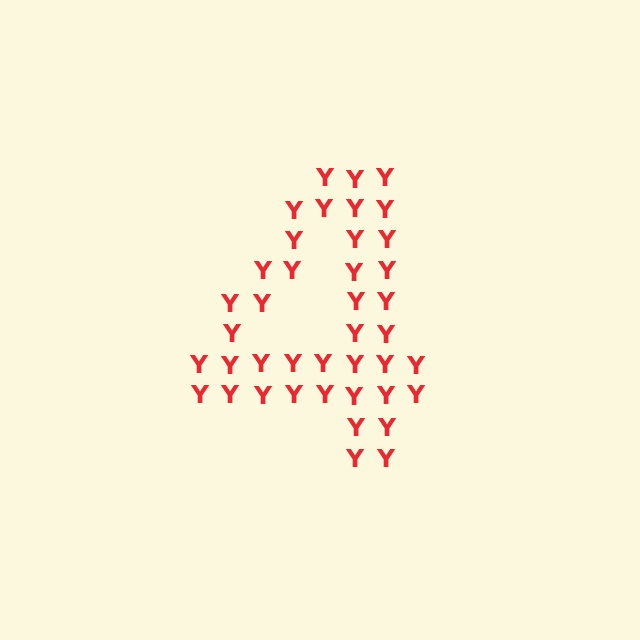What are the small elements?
The small elements are letter Y's.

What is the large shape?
The large shape is the digit 4.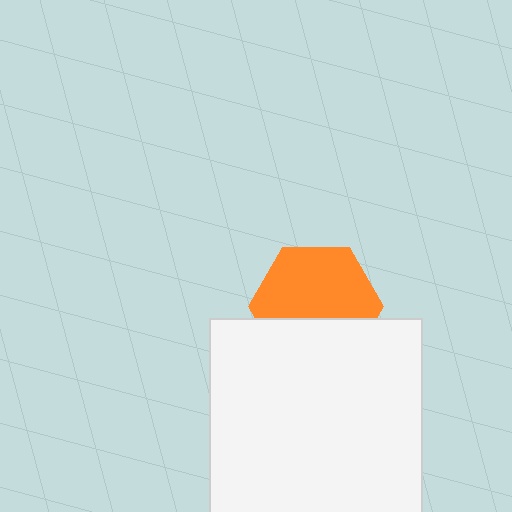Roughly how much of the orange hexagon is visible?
About half of it is visible (roughly 62%).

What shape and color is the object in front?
The object in front is a white square.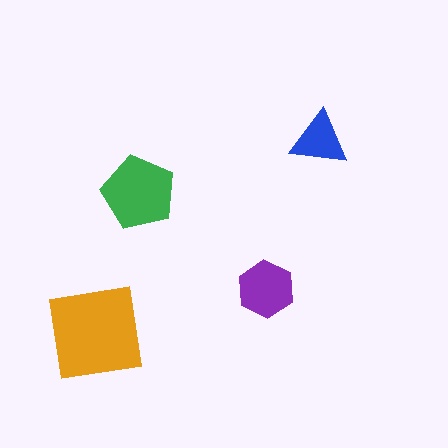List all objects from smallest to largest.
The blue triangle, the purple hexagon, the green pentagon, the orange square.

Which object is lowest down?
The orange square is bottommost.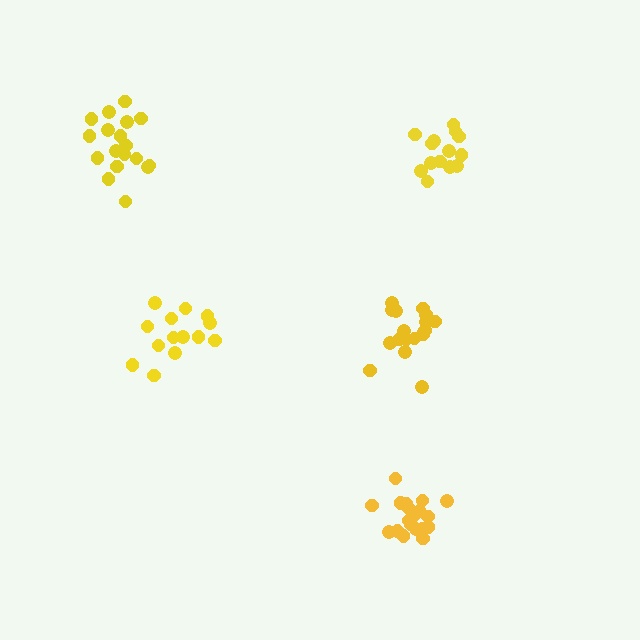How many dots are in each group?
Group 1: 14 dots, Group 2: 18 dots, Group 3: 18 dots, Group 4: 14 dots, Group 5: 19 dots (83 total).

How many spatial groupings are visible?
There are 5 spatial groupings.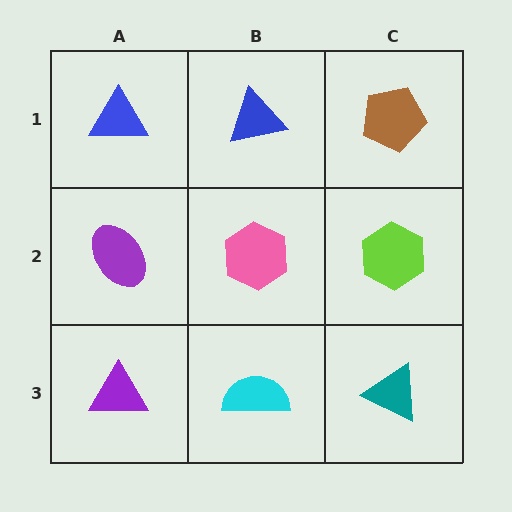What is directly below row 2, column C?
A teal triangle.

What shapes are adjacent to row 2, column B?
A blue triangle (row 1, column B), a cyan semicircle (row 3, column B), a purple ellipse (row 2, column A), a lime hexagon (row 2, column C).